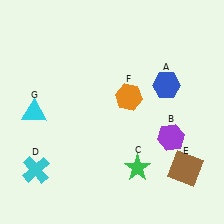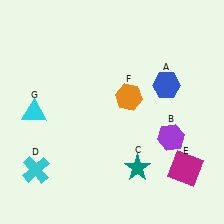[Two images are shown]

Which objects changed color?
C changed from green to teal. E changed from brown to magenta.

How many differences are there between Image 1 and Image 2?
There are 2 differences between the two images.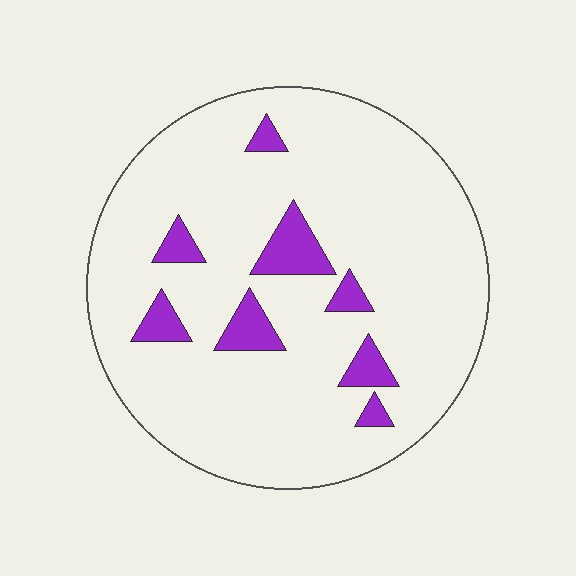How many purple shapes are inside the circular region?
8.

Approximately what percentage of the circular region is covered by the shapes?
Approximately 10%.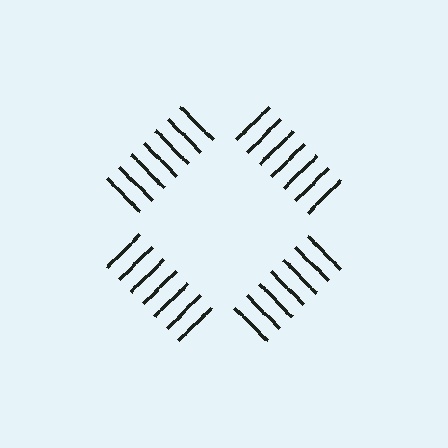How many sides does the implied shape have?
4 sides — the line-ends trace a square.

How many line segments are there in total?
28 — 7 along each of the 4 edges.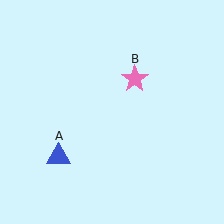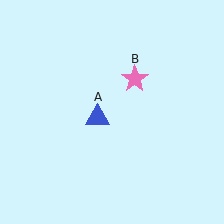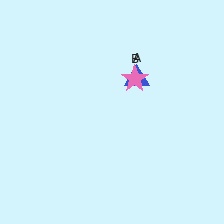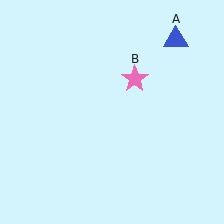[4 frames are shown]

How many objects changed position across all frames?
1 object changed position: blue triangle (object A).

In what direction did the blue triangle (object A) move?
The blue triangle (object A) moved up and to the right.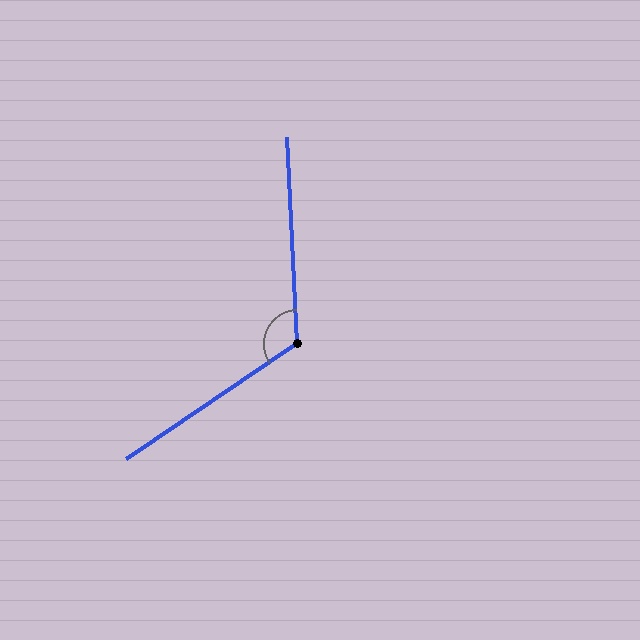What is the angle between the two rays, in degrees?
Approximately 121 degrees.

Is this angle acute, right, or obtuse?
It is obtuse.